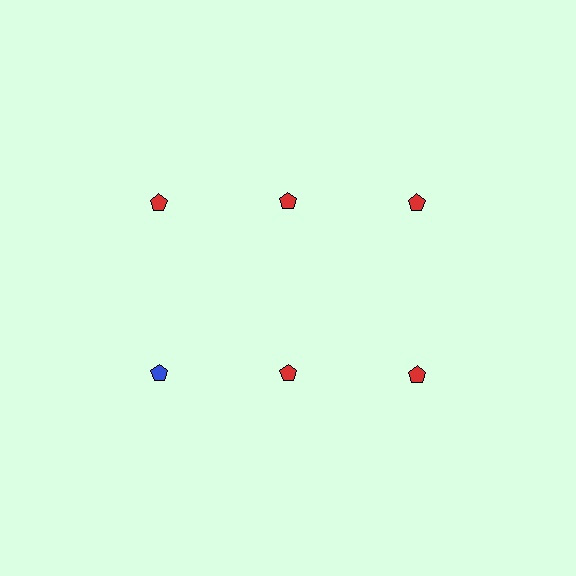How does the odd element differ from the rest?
It has a different color: blue instead of red.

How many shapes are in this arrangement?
There are 6 shapes arranged in a grid pattern.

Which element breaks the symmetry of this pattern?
The blue pentagon in the second row, leftmost column breaks the symmetry. All other shapes are red pentagons.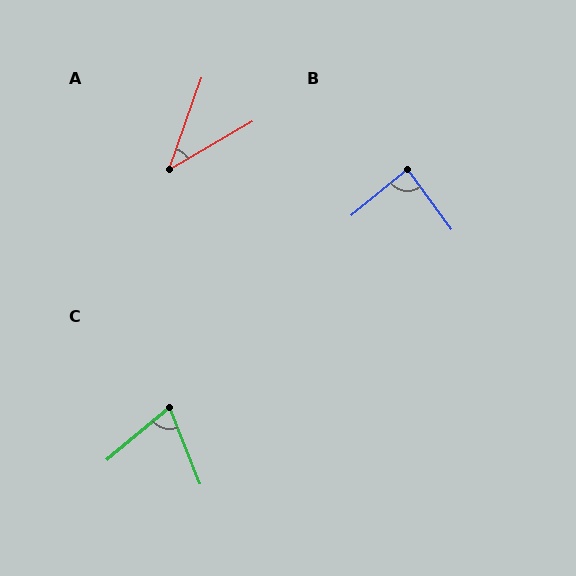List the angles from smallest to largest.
A (41°), C (72°), B (87°).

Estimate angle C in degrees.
Approximately 72 degrees.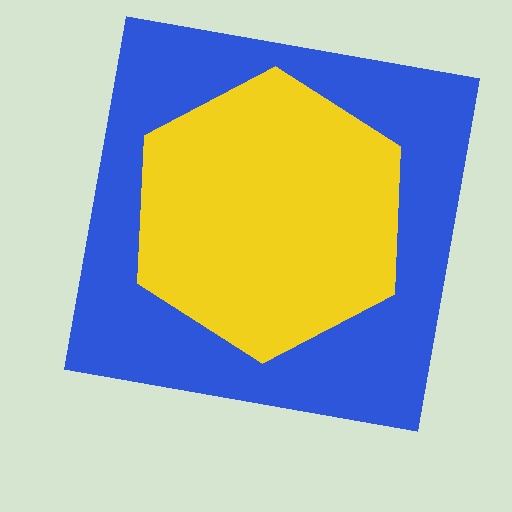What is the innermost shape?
The yellow hexagon.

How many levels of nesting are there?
2.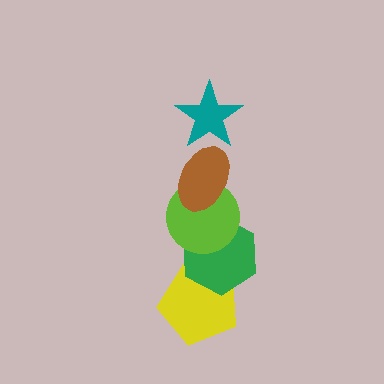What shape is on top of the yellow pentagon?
The green hexagon is on top of the yellow pentagon.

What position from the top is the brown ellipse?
The brown ellipse is 2nd from the top.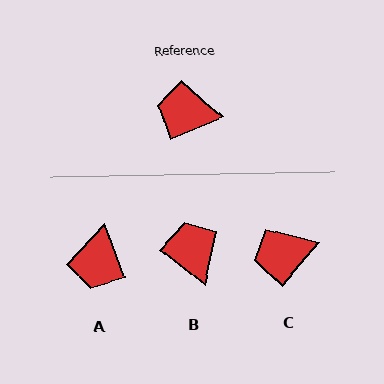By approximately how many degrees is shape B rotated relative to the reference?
Approximately 62 degrees clockwise.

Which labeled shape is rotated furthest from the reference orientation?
A, about 88 degrees away.